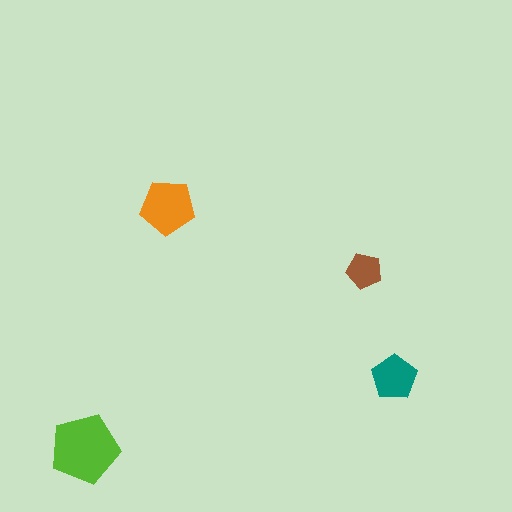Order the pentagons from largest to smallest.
the lime one, the orange one, the teal one, the brown one.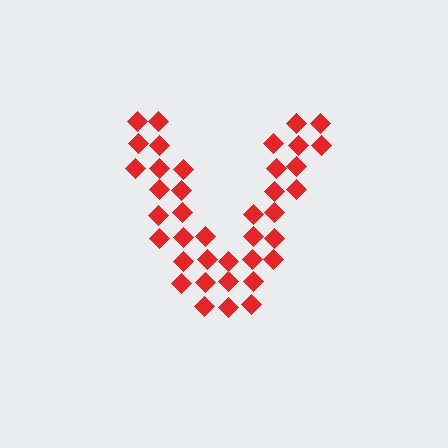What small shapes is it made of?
It is made of small diamonds.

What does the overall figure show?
The overall figure shows the letter V.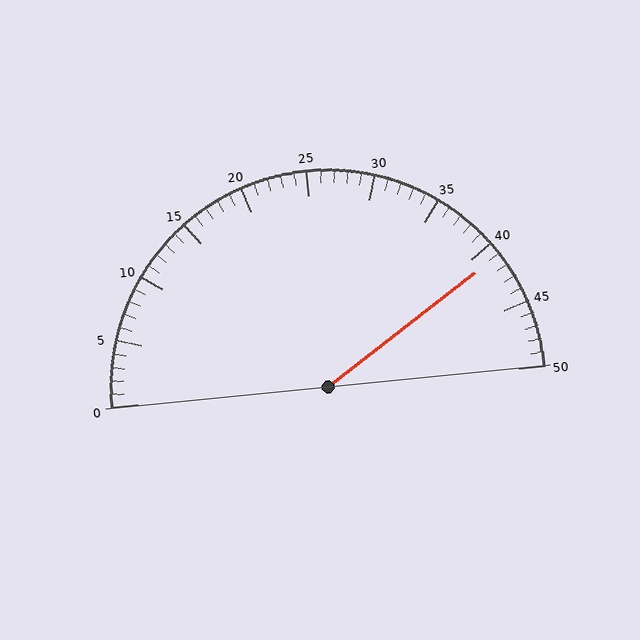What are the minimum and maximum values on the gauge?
The gauge ranges from 0 to 50.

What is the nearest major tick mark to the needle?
The nearest major tick mark is 40.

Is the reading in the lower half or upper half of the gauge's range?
The reading is in the upper half of the range (0 to 50).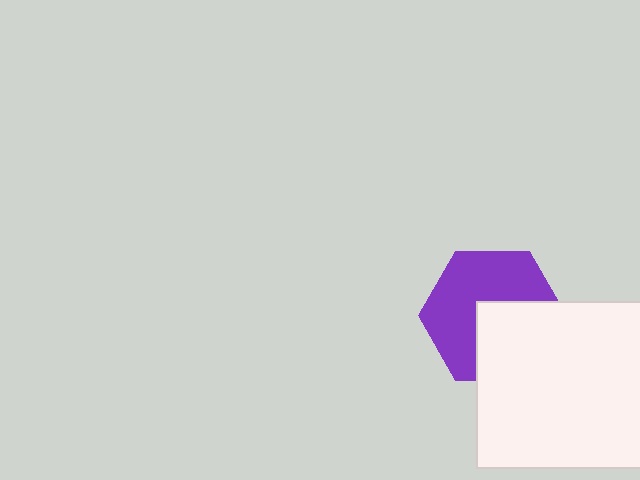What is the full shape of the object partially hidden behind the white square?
The partially hidden object is a purple hexagon.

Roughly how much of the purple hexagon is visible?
About half of it is visible (roughly 59%).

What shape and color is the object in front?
The object in front is a white square.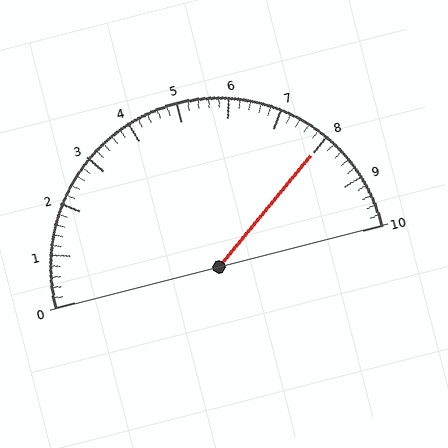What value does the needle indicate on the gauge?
The needle indicates approximately 8.0.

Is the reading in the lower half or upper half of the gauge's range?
The reading is in the upper half of the range (0 to 10).